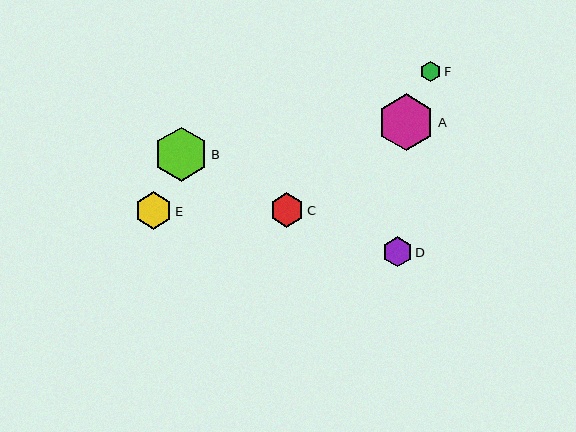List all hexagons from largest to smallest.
From largest to smallest: A, B, E, C, D, F.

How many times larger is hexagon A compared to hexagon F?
Hexagon A is approximately 2.8 times the size of hexagon F.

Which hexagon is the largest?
Hexagon A is the largest with a size of approximately 57 pixels.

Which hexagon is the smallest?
Hexagon F is the smallest with a size of approximately 20 pixels.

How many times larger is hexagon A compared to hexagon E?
Hexagon A is approximately 1.5 times the size of hexagon E.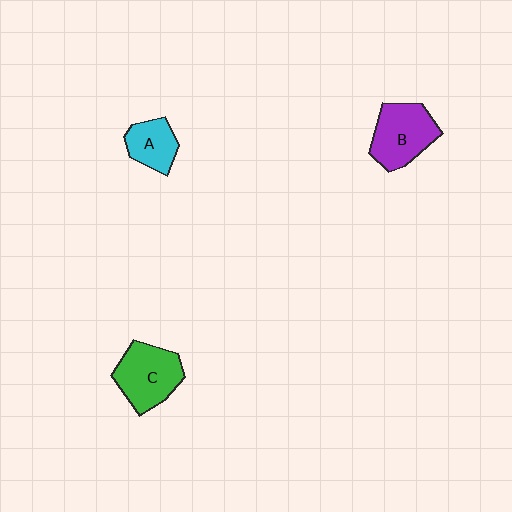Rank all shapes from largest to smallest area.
From largest to smallest: C (green), B (purple), A (cyan).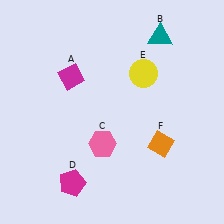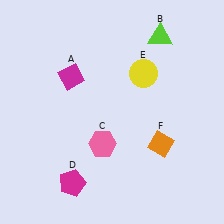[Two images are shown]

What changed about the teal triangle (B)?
In Image 1, B is teal. In Image 2, it changed to lime.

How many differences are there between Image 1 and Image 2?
There is 1 difference between the two images.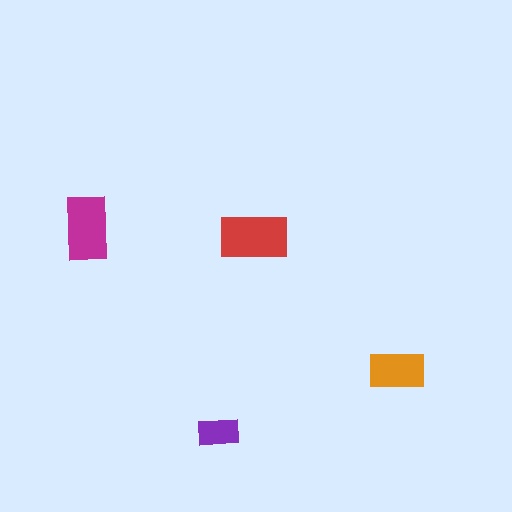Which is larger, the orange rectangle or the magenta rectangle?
The magenta one.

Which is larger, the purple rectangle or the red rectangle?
The red one.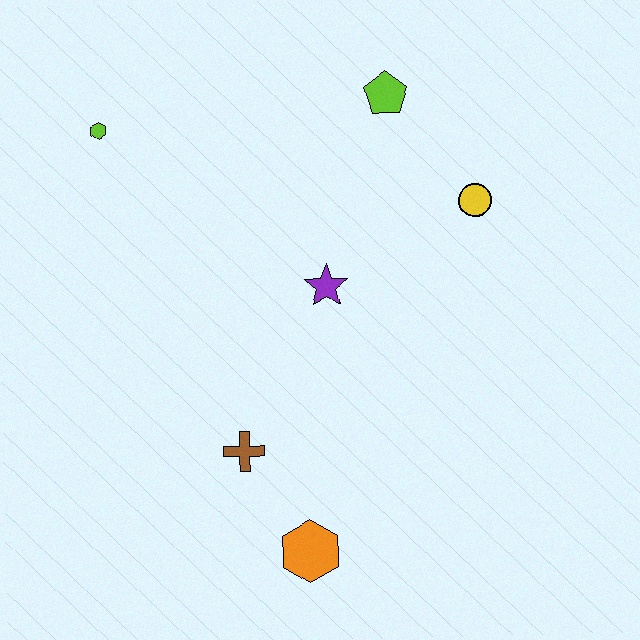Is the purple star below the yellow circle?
Yes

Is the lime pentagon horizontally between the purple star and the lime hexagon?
No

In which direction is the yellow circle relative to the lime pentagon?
The yellow circle is below the lime pentagon.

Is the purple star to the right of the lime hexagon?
Yes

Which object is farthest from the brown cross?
The lime pentagon is farthest from the brown cross.